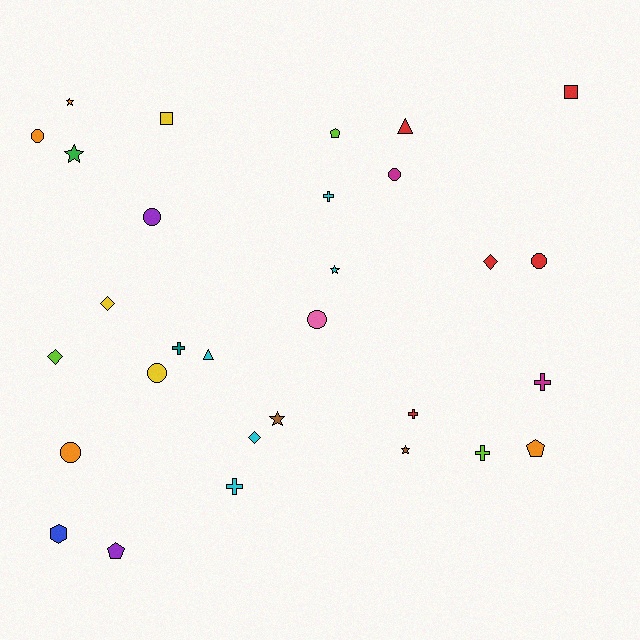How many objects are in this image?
There are 30 objects.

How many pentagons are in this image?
There are 3 pentagons.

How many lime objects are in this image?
There are 3 lime objects.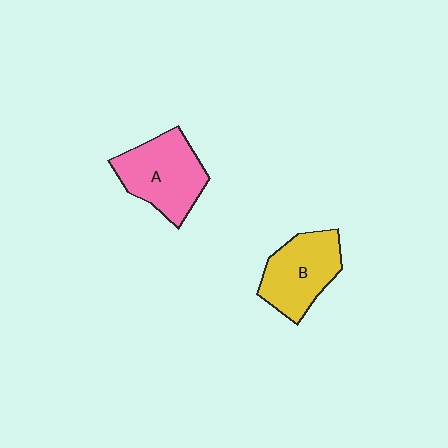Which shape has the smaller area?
Shape B (yellow).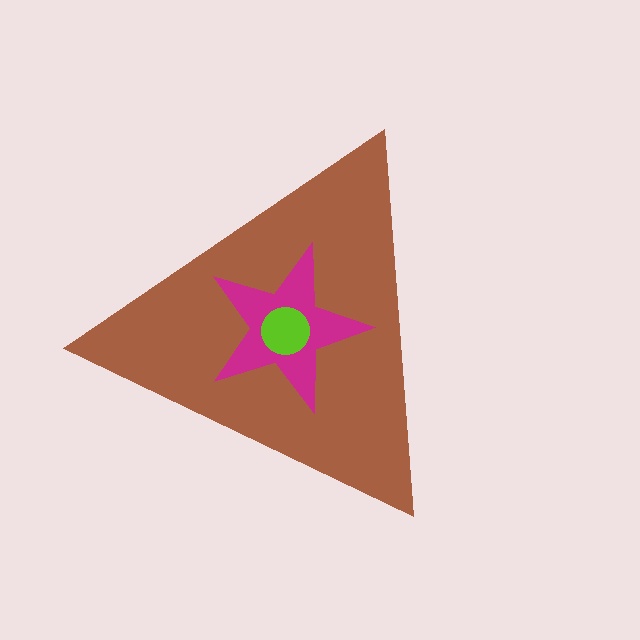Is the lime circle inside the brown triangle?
Yes.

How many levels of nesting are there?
3.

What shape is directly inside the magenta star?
The lime circle.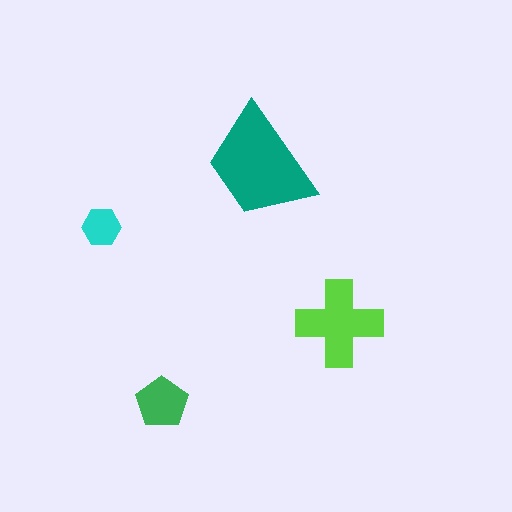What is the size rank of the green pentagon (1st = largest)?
3rd.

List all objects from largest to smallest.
The teal trapezoid, the lime cross, the green pentagon, the cyan hexagon.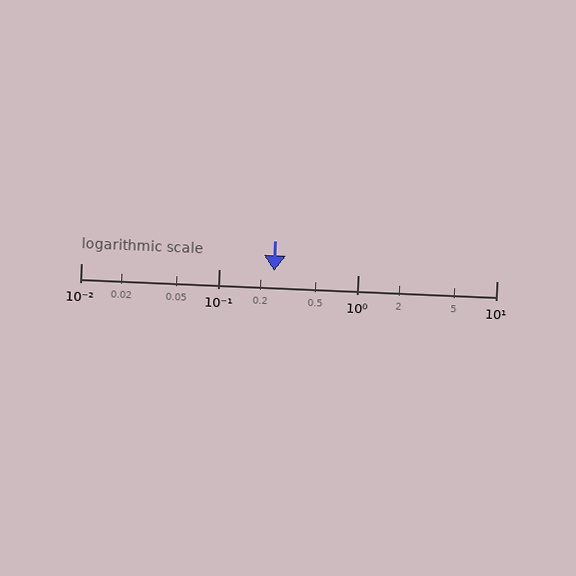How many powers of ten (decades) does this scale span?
The scale spans 3 decades, from 0.01 to 10.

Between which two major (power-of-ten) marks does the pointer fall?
The pointer is between 0.1 and 1.